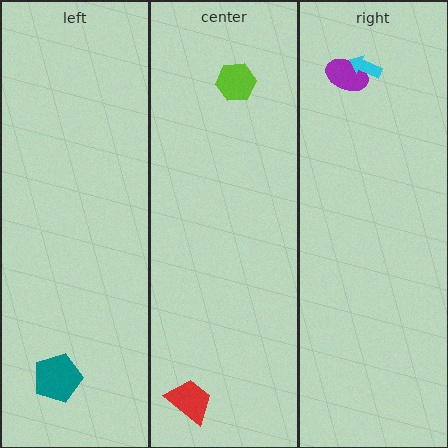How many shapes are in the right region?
2.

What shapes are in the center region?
The lime hexagon, the red trapezoid.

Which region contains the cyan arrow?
The right region.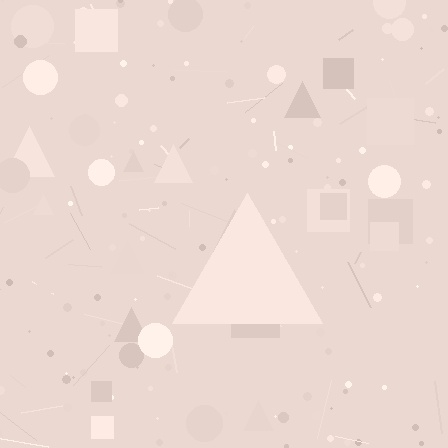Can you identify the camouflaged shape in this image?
The camouflaged shape is a triangle.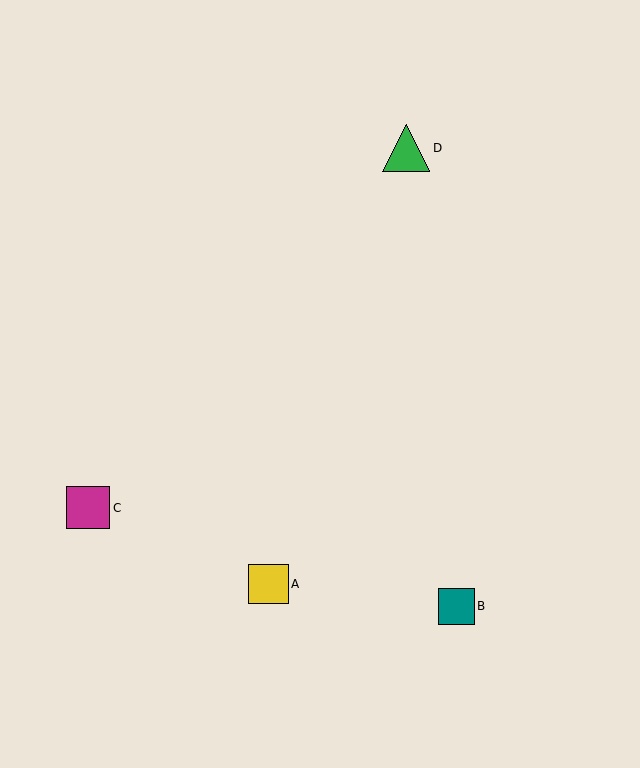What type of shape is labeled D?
Shape D is a green triangle.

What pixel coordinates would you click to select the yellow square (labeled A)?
Click at (268, 584) to select the yellow square A.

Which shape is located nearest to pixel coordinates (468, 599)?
The teal square (labeled B) at (456, 606) is nearest to that location.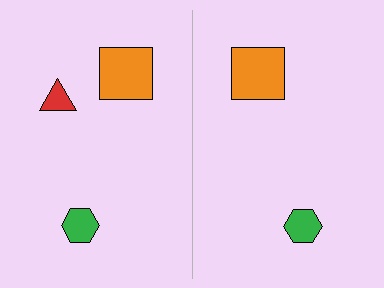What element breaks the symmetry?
A red triangle is missing from the right side.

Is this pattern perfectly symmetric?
No, the pattern is not perfectly symmetric. A red triangle is missing from the right side.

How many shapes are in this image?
There are 5 shapes in this image.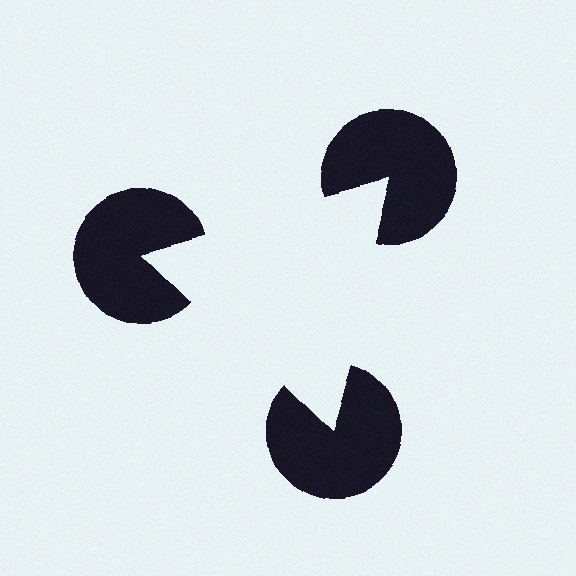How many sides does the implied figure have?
3 sides.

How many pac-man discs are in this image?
There are 3 — one at each vertex of the illusory triangle.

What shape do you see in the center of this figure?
An illusory triangle — its edges are inferred from the aligned wedge cuts in the pac-man discs, not physically drawn.